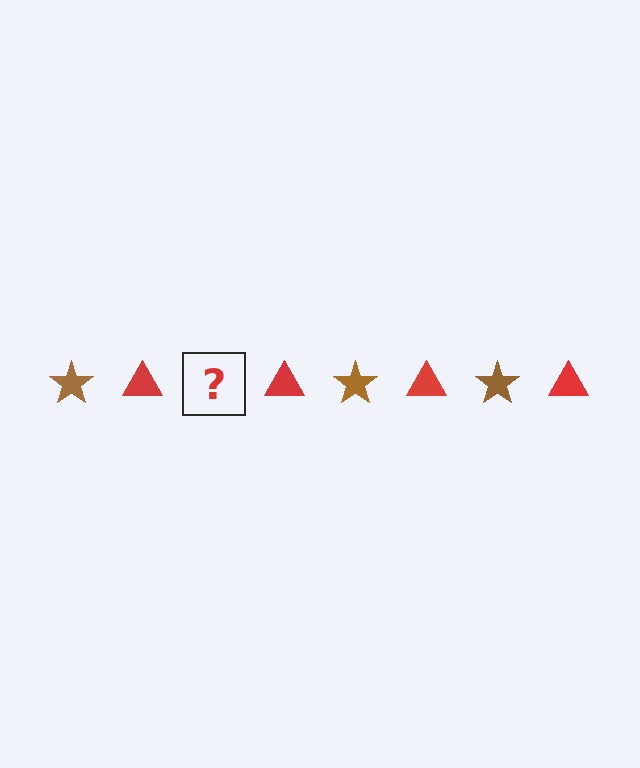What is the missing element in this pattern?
The missing element is a brown star.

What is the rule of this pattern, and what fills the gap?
The rule is that the pattern alternates between brown star and red triangle. The gap should be filled with a brown star.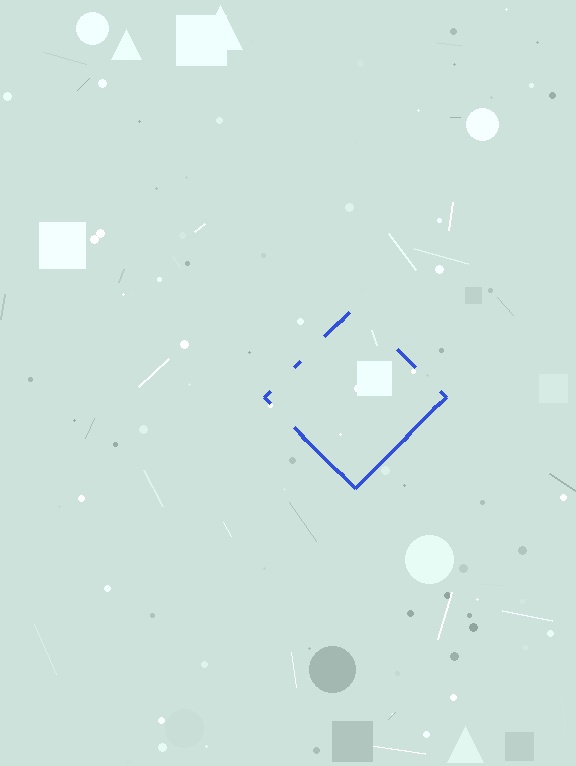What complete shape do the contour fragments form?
The contour fragments form a diamond.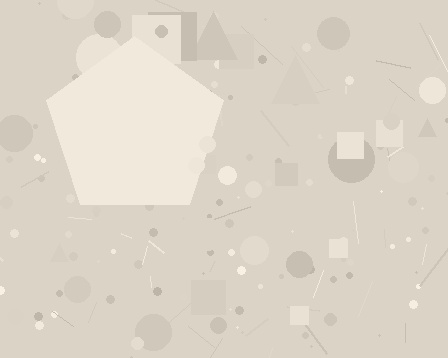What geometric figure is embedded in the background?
A pentagon is embedded in the background.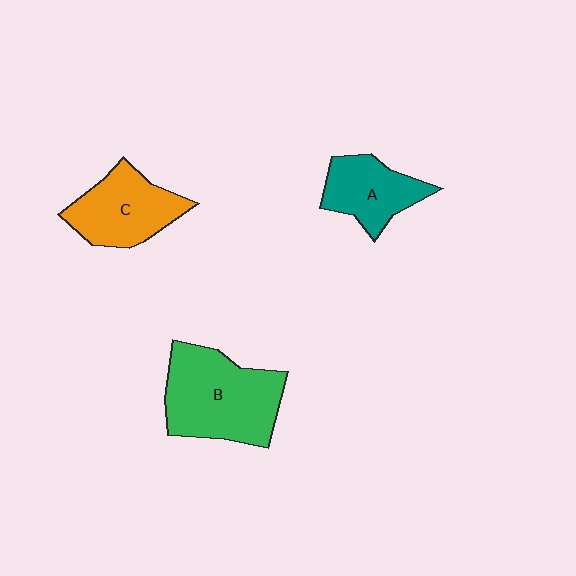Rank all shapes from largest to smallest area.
From largest to smallest: B (green), C (orange), A (teal).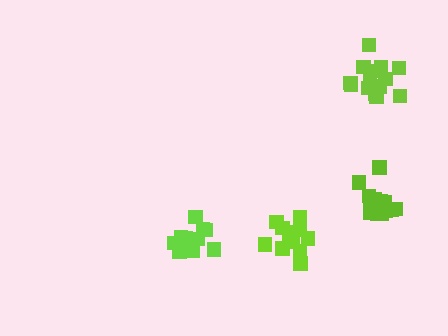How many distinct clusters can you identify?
There are 4 distinct clusters.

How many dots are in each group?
Group 1: 15 dots, Group 2: 15 dots, Group 3: 15 dots, Group 4: 13 dots (58 total).